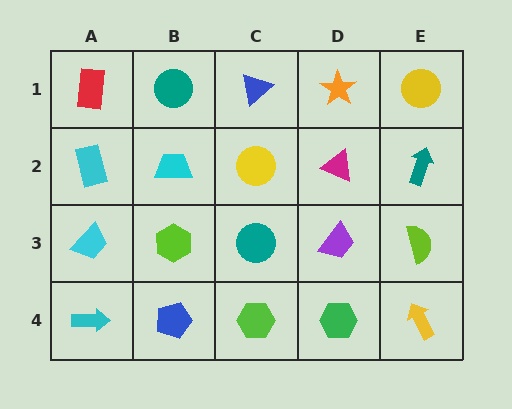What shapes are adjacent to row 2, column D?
An orange star (row 1, column D), a purple trapezoid (row 3, column D), a yellow circle (row 2, column C), a teal arrow (row 2, column E).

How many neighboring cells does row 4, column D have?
3.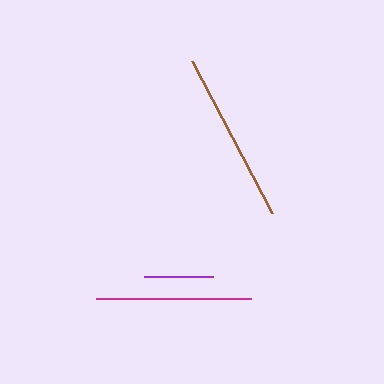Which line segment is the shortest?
The purple line is the shortest at approximately 70 pixels.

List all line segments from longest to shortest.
From longest to shortest: brown, magenta, purple.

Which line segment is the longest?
The brown line is the longest at approximately 171 pixels.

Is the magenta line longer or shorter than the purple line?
The magenta line is longer than the purple line.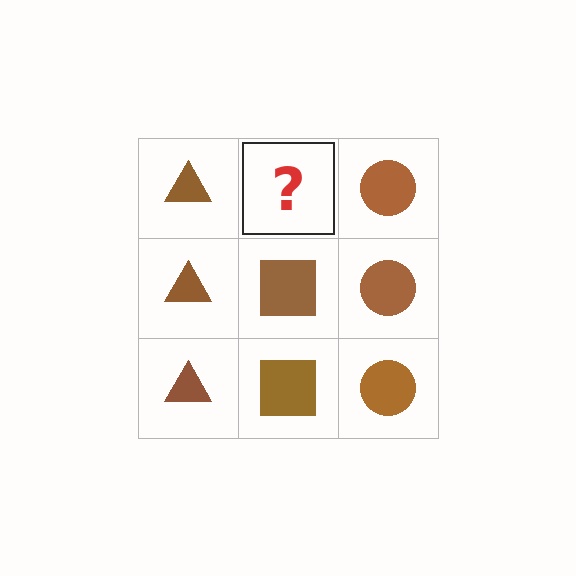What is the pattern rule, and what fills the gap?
The rule is that each column has a consistent shape. The gap should be filled with a brown square.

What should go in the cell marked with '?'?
The missing cell should contain a brown square.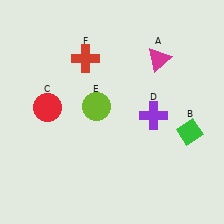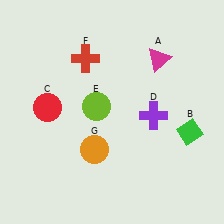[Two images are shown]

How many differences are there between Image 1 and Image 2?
There is 1 difference between the two images.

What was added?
An orange circle (G) was added in Image 2.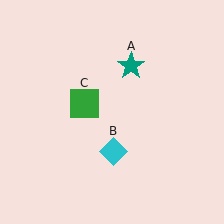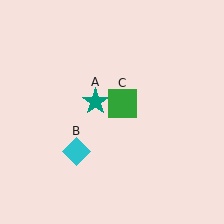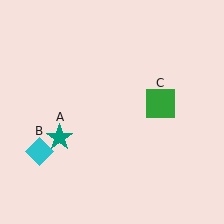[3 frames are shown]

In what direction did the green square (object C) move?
The green square (object C) moved right.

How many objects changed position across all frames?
3 objects changed position: teal star (object A), cyan diamond (object B), green square (object C).